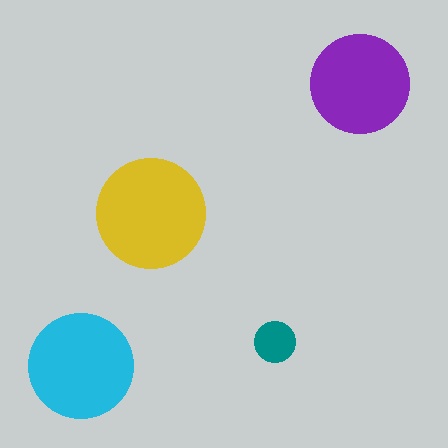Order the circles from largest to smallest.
the yellow one, the cyan one, the purple one, the teal one.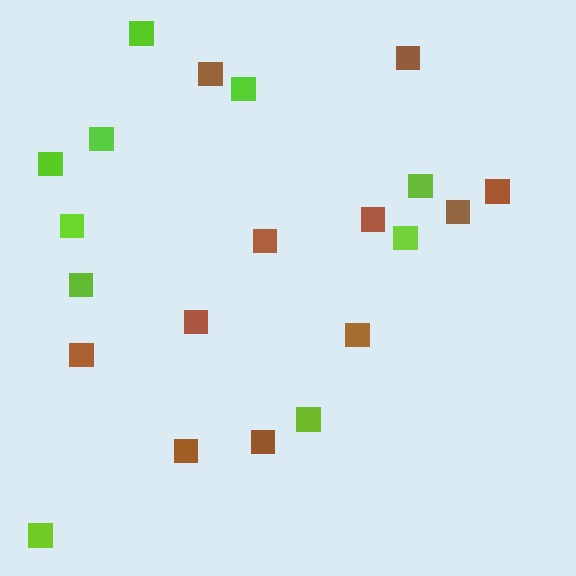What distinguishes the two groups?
There are 2 groups: one group of lime squares (10) and one group of brown squares (11).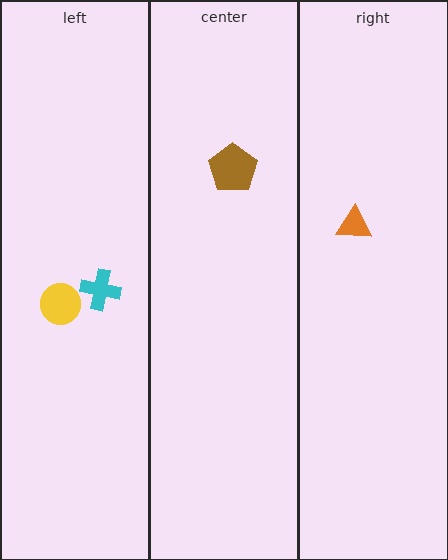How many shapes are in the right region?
1.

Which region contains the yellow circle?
The left region.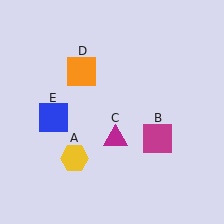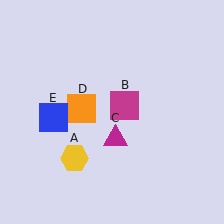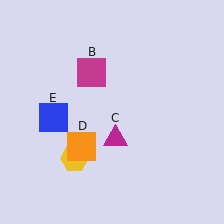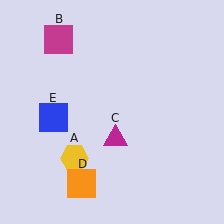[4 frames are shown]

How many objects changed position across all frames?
2 objects changed position: magenta square (object B), orange square (object D).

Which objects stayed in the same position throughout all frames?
Yellow hexagon (object A) and magenta triangle (object C) and blue square (object E) remained stationary.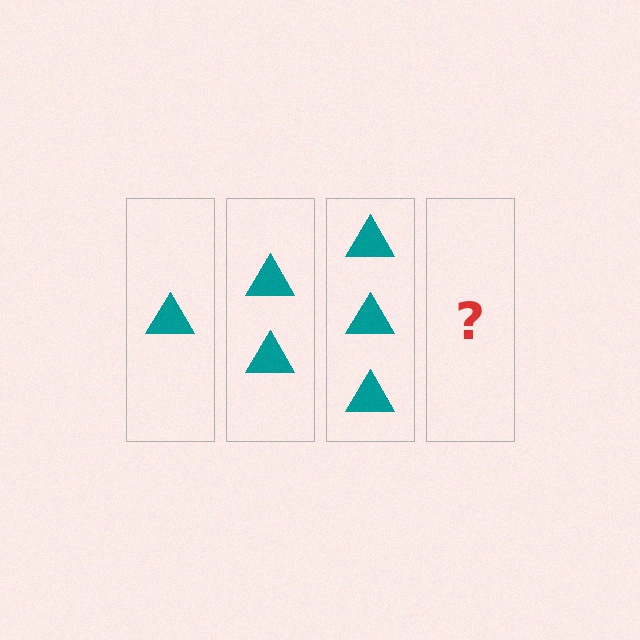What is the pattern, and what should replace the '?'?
The pattern is that each step adds one more triangle. The '?' should be 4 triangles.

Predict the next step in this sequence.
The next step is 4 triangles.